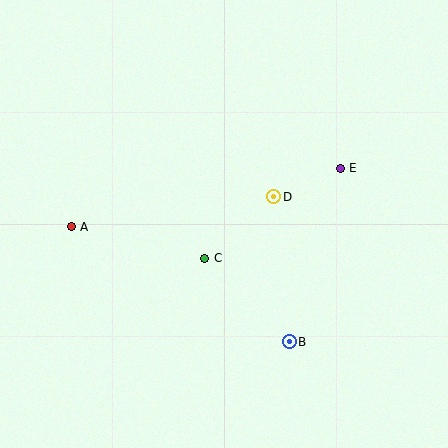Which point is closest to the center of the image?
Point C at (205, 258) is closest to the center.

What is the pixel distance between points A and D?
The distance between A and D is 205 pixels.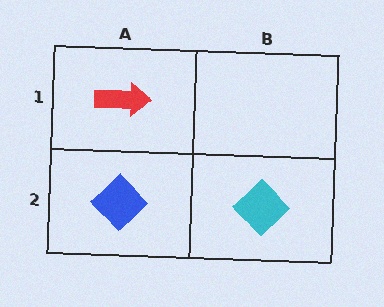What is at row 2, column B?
A cyan diamond.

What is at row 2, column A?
A blue diamond.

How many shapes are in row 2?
2 shapes.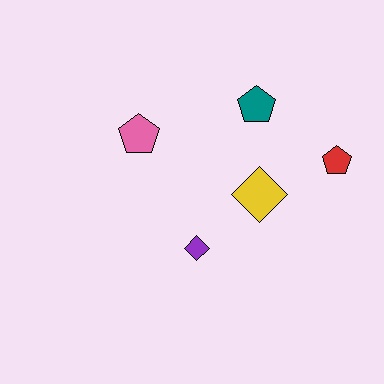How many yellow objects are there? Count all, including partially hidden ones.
There is 1 yellow object.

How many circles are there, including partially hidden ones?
There are no circles.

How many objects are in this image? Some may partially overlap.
There are 5 objects.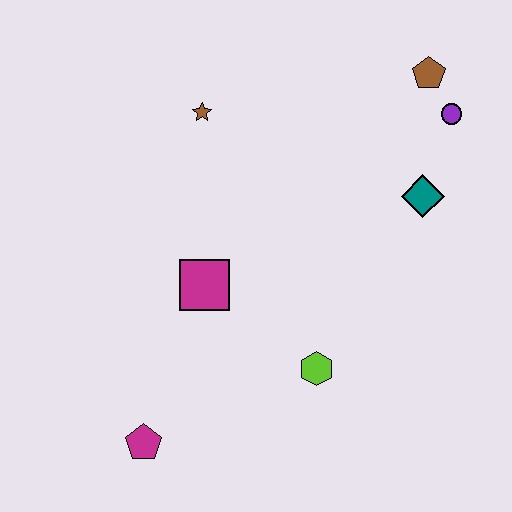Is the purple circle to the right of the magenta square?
Yes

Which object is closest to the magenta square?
The lime hexagon is closest to the magenta square.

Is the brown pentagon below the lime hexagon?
No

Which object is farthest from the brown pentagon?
The magenta pentagon is farthest from the brown pentagon.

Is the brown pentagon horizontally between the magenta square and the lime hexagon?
No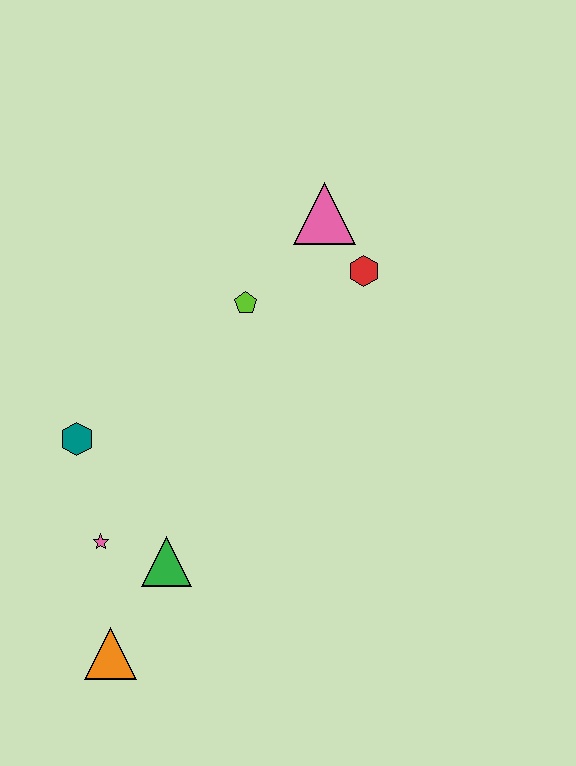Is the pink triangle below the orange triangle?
No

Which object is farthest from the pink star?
The pink triangle is farthest from the pink star.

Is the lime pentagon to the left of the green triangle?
No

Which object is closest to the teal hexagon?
The pink star is closest to the teal hexagon.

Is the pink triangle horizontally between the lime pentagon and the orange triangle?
No